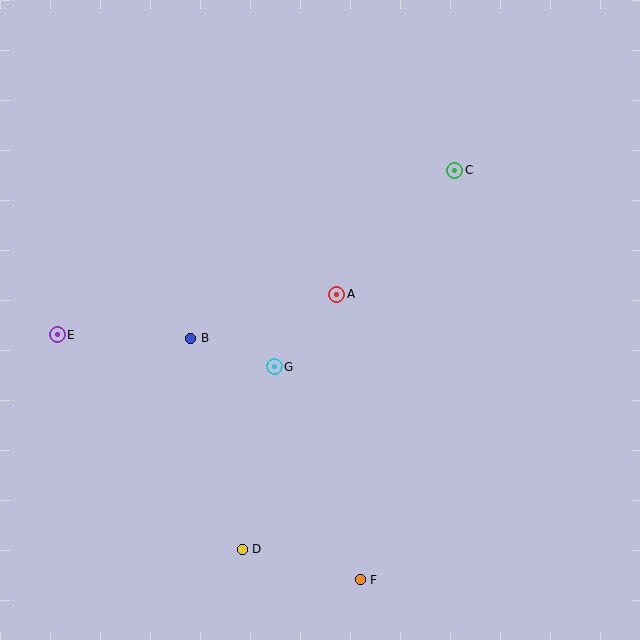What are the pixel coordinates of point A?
Point A is at (337, 294).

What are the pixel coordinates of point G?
Point G is at (274, 367).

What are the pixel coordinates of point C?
Point C is at (455, 170).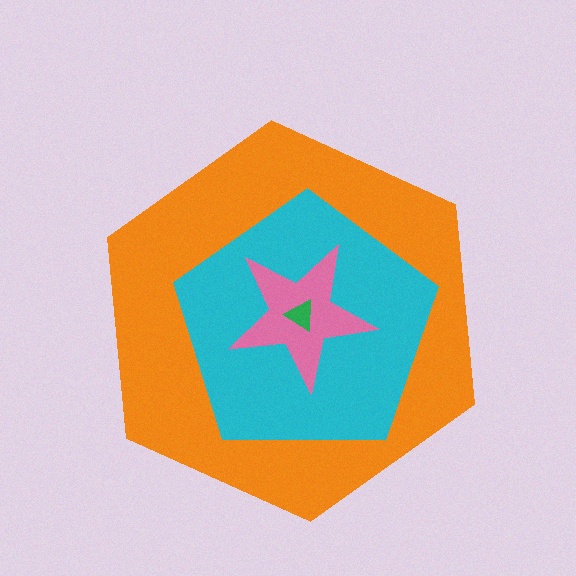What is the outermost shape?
The orange hexagon.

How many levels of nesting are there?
4.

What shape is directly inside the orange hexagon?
The cyan pentagon.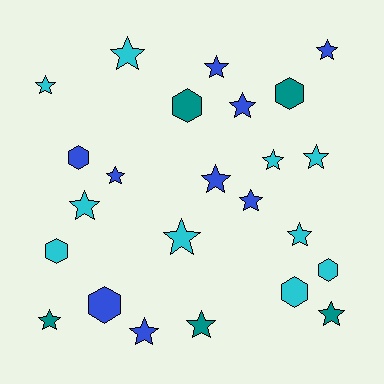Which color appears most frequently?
Cyan, with 10 objects.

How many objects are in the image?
There are 24 objects.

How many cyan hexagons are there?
There are 3 cyan hexagons.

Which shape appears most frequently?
Star, with 17 objects.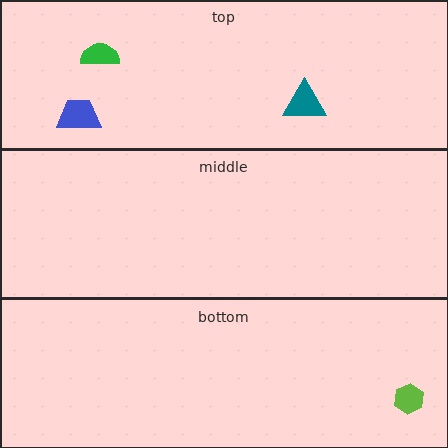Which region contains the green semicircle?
The top region.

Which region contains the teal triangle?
The top region.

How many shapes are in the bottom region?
1.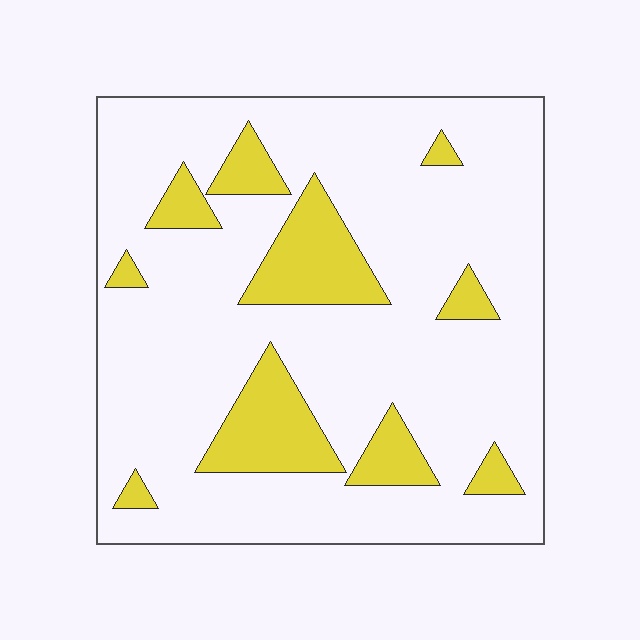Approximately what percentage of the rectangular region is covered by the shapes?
Approximately 20%.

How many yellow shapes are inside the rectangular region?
10.